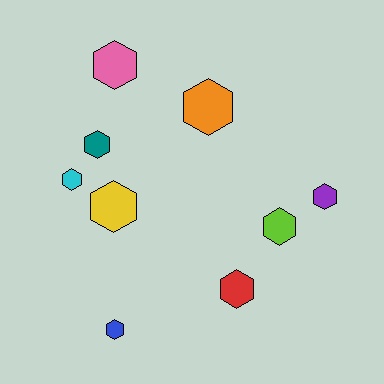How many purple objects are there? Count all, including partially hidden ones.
There is 1 purple object.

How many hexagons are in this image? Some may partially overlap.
There are 9 hexagons.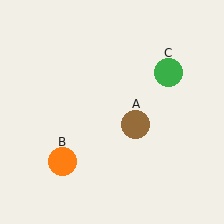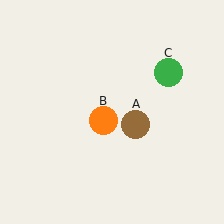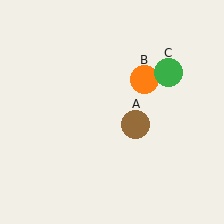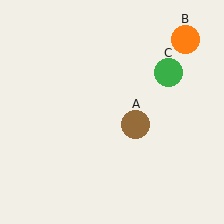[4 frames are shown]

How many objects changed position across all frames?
1 object changed position: orange circle (object B).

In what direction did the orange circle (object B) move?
The orange circle (object B) moved up and to the right.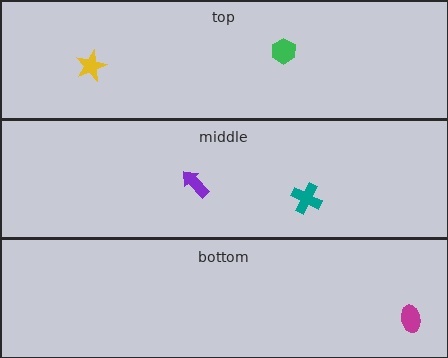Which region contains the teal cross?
The middle region.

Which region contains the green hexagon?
The top region.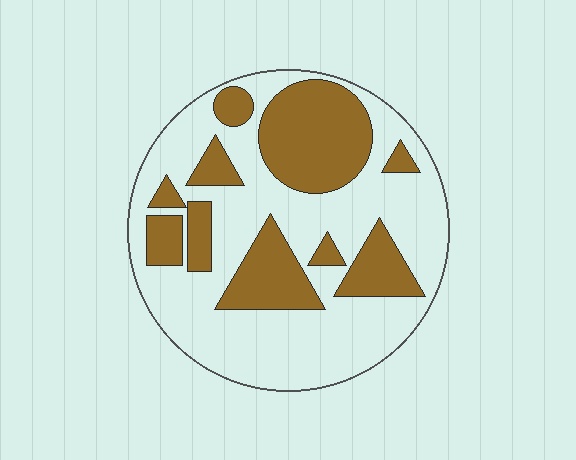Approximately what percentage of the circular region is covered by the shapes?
Approximately 35%.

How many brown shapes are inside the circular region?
10.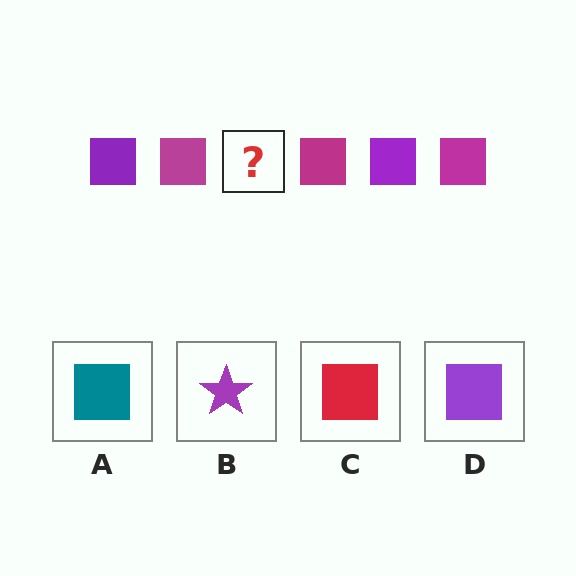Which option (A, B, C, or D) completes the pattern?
D.